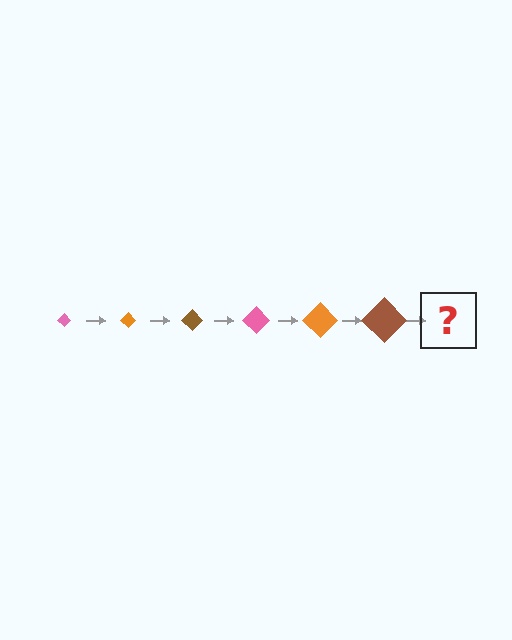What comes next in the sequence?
The next element should be a pink diamond, larger than the previous one.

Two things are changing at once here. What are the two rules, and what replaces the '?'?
The two rules are that the diamond grows larger each step and the color cycles through pink, orange, and brown. The '?' should be a pink diamond, larger than the previous one.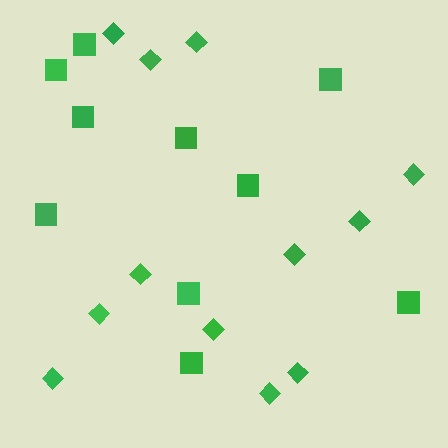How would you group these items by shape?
There are 2 groups: one group of diamonds (12) and one group of squares (10).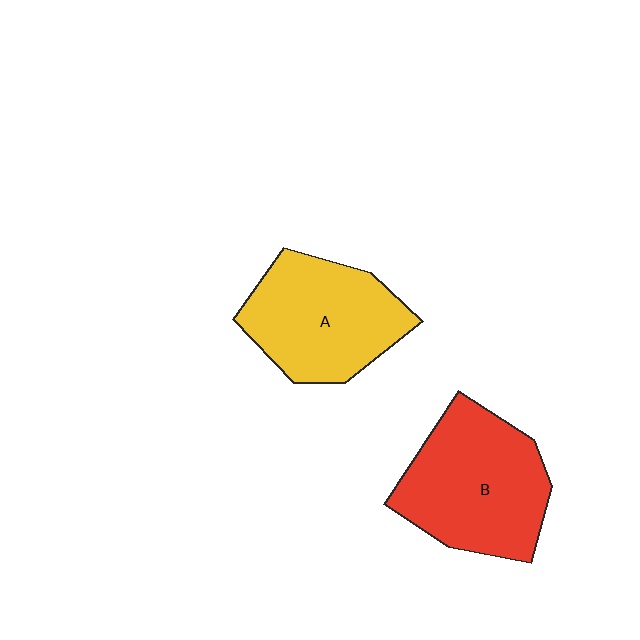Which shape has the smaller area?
Shape A (yellow).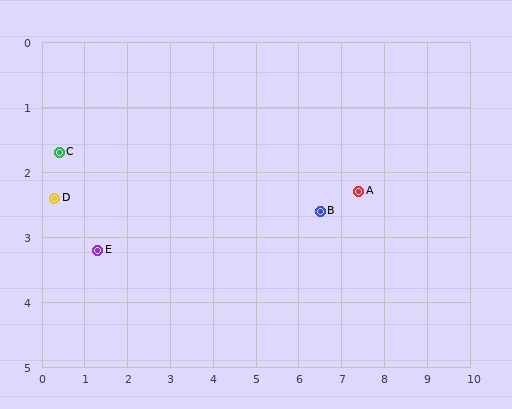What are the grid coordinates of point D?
Point D is at approximately (0.3, 2.4).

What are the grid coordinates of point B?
Point B is at approximately (6.5, 2.6).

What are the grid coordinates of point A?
Point A is at approximately (7.4, 2.3).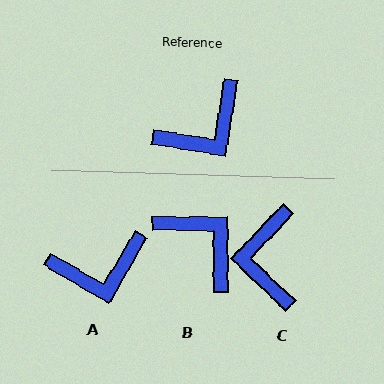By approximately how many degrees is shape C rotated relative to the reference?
Approximately 124 degrees clockwise.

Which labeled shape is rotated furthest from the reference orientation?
C, about 124 degrees away.